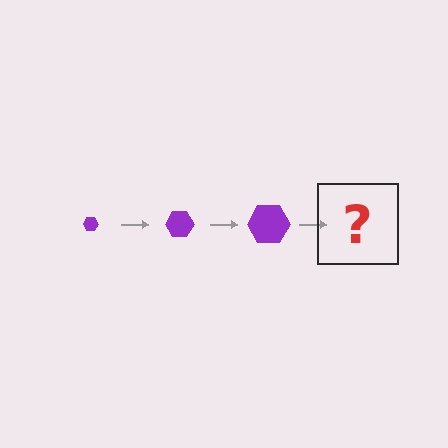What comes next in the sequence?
The next element should be a purple hexagon, larger than the previous one.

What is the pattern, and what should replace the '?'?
The pattern is that the hexagon gets progressively larger each step. The '?' should be a purple hexagon, larger than the previous one.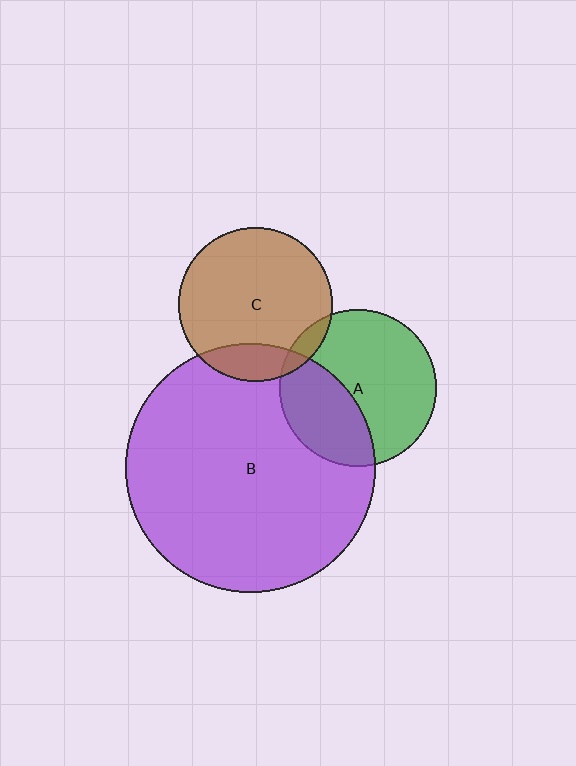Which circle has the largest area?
Circle B (purple).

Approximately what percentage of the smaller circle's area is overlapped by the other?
Approximately 15%.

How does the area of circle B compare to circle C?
Approximately 2.6 times.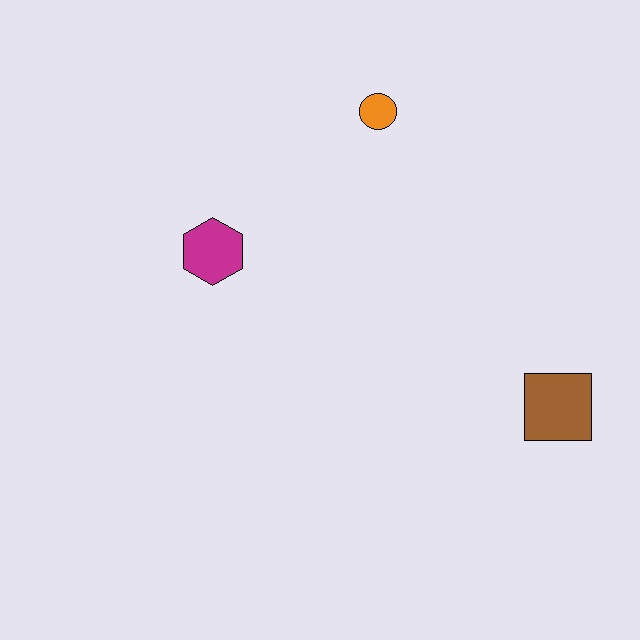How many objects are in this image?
There are 3 objects.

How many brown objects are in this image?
There is 1 brown object.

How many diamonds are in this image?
There are no diamonds.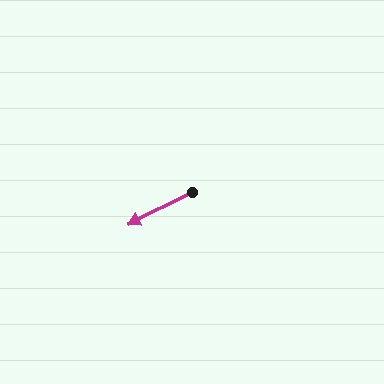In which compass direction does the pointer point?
Southwest.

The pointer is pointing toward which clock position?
Roughly 8 o'clock.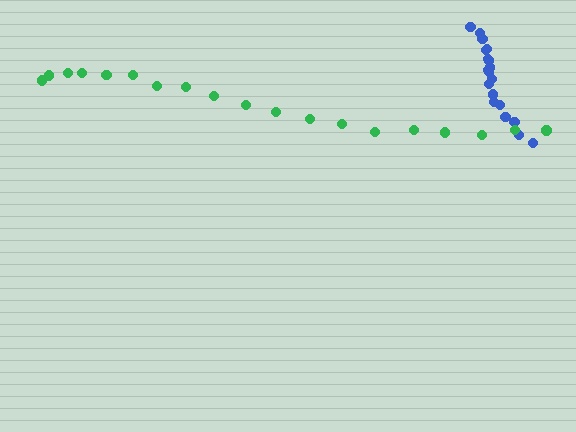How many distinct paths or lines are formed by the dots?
There are 2 distinct paths.